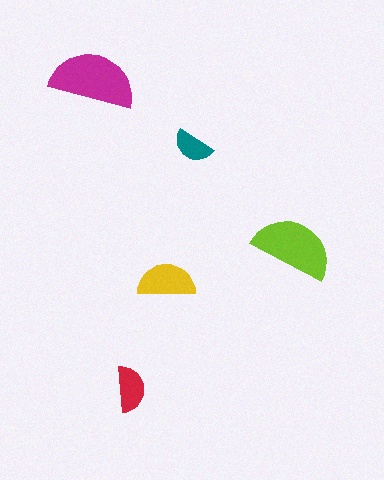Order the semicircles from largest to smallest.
the magenta one, the lime one, the yellow one, the red one, the teal one.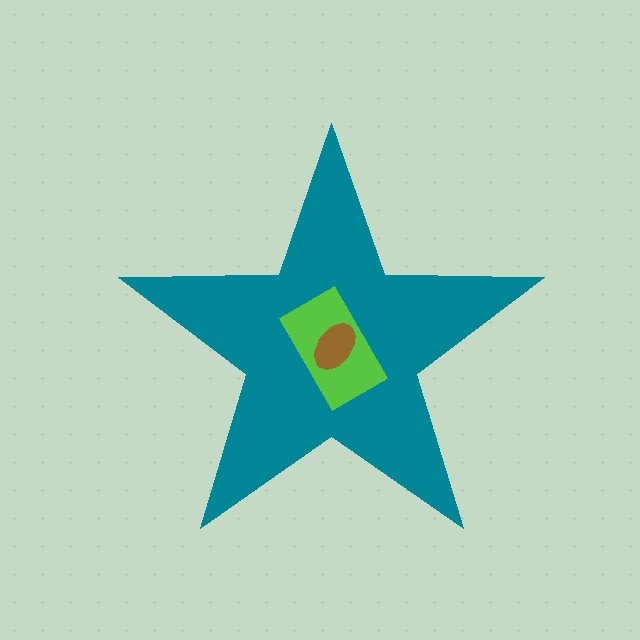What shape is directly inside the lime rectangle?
The brown ellipse.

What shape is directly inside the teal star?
The lime rectangle.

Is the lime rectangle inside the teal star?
Yes.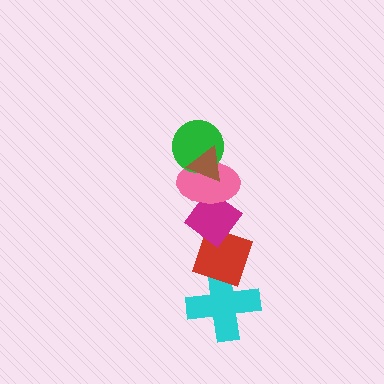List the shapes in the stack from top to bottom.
From top to bottom: the brown triangle, the green circle, the pink ellipse, the magenta diamond, the red diamond, the cyan cross.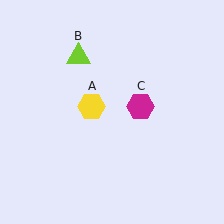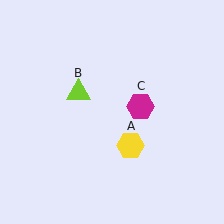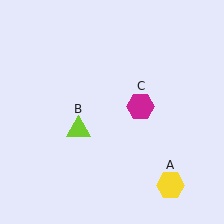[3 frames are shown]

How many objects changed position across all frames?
2 objects changed position: yellow hexagon (object A), lime triangle (object B).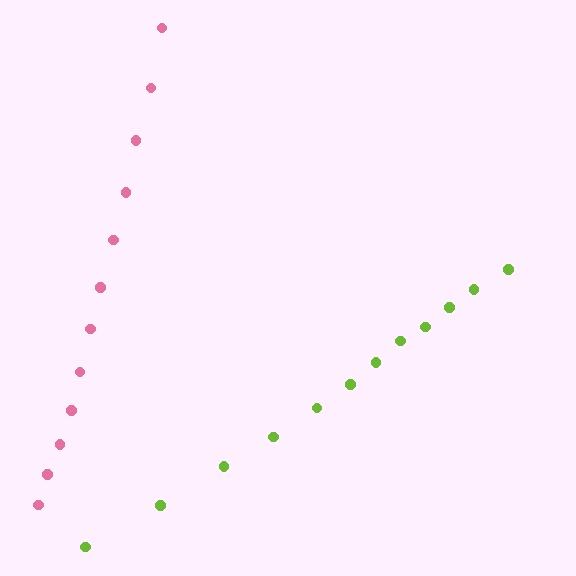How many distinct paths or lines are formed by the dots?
There are 2 distinct paths.